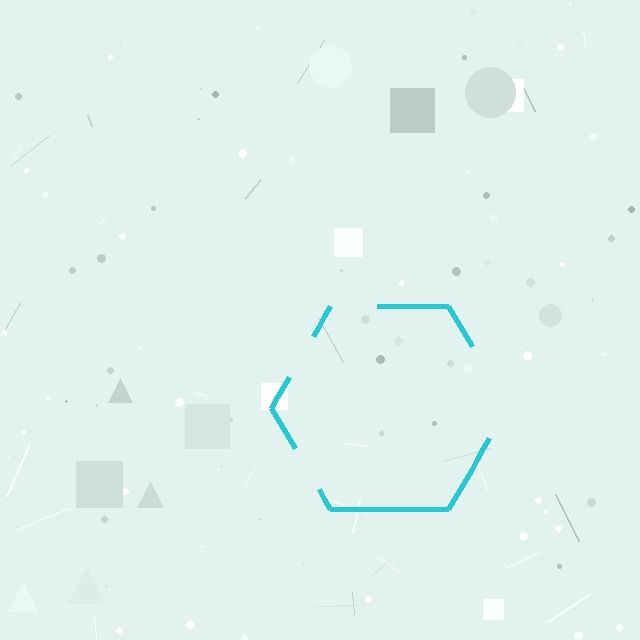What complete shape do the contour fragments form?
The contour fragments form a hexagon.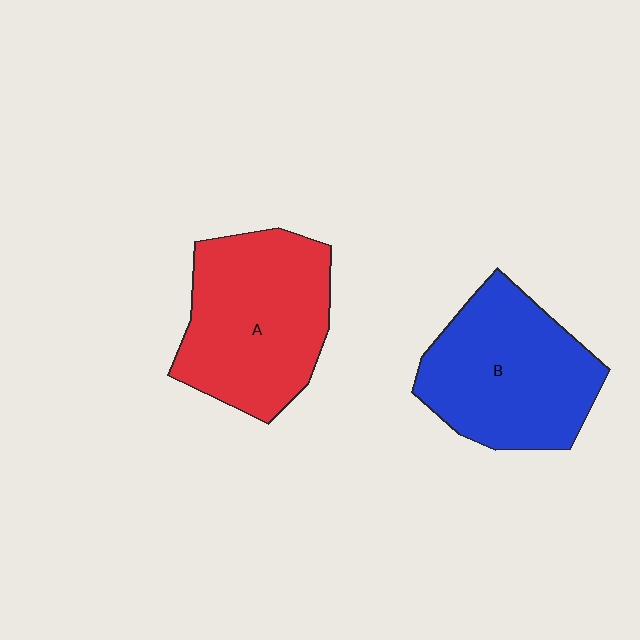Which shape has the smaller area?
Shape B (blue).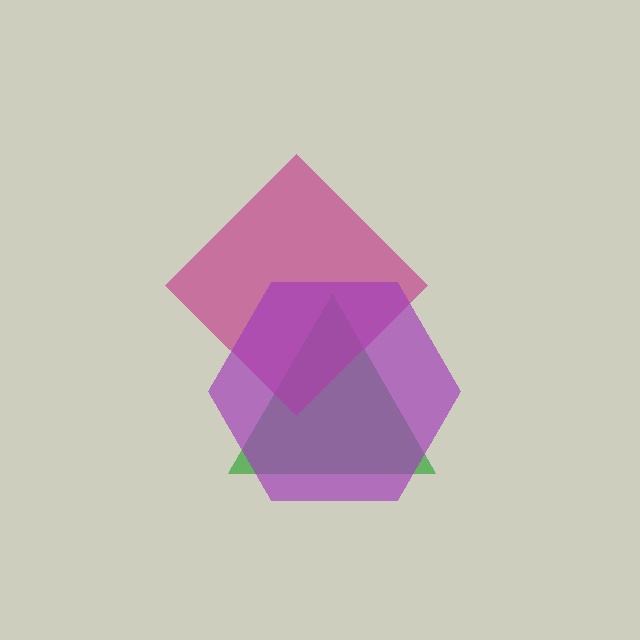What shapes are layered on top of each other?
The layered shapes are: a green triangle, a magenta diamond, a purple hexagon.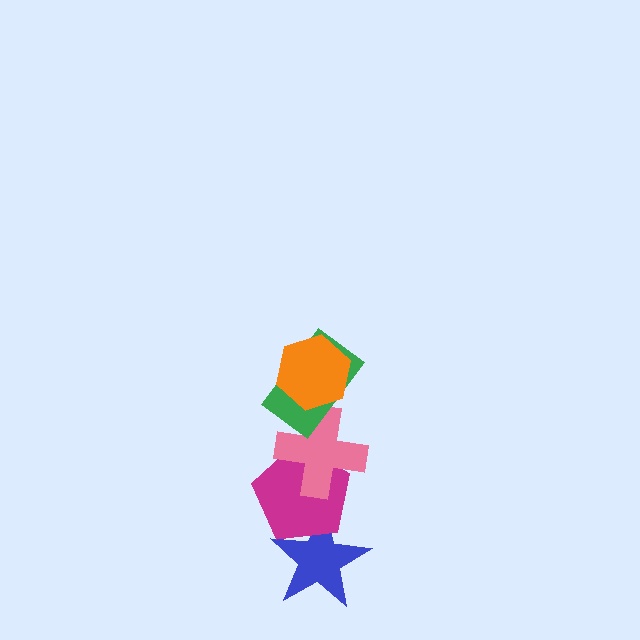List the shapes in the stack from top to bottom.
From top to bottom: the orange hexagon, the green rectangle, the pink cross, the magenta pentagon, the blue star.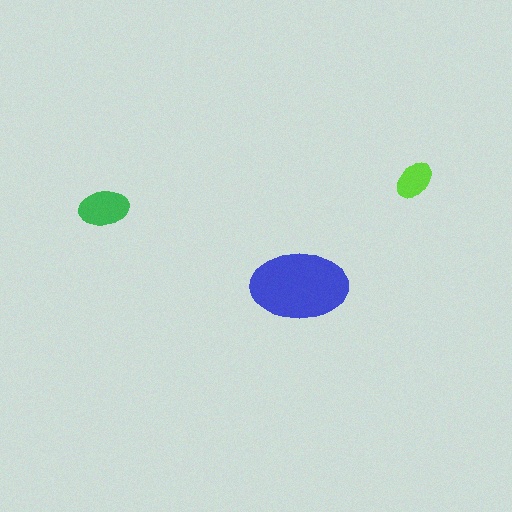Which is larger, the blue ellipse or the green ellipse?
The blue one.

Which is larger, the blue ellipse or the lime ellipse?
The blue one.